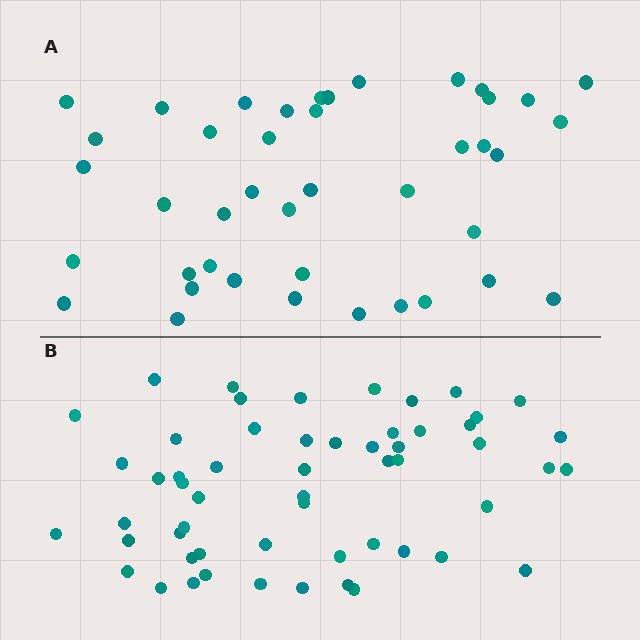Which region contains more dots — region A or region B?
Region B (the bottom region) has more dots.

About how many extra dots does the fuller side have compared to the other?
Region B has approximately 15 more dots than region A.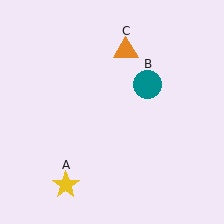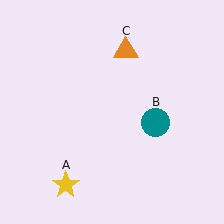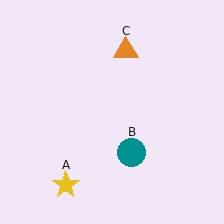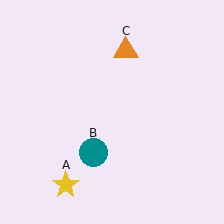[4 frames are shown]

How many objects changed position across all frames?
1 object changed position: teal circle (object B).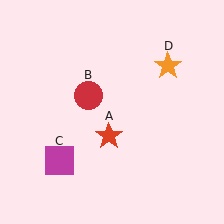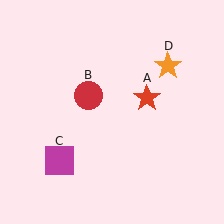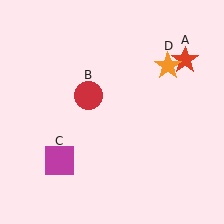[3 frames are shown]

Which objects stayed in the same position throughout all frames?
Red circle (object B) and magenta square (object C) and orange star (object D) remained stationary.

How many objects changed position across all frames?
1 object changed position: red star (object A).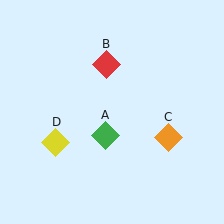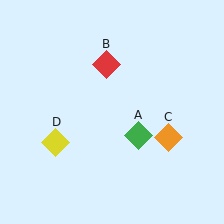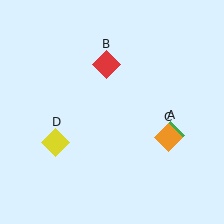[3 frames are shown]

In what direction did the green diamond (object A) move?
The green diamond (object A) moved right.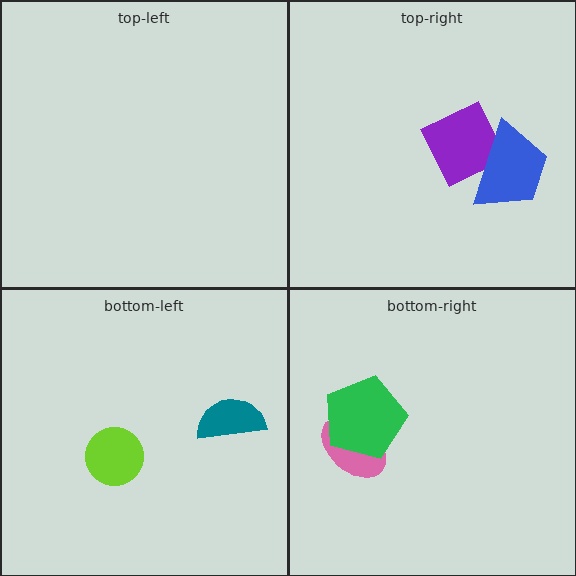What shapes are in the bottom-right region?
The pink ellipse, the green pentagon.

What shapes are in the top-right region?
The purple diamond, the blue trapezoid.